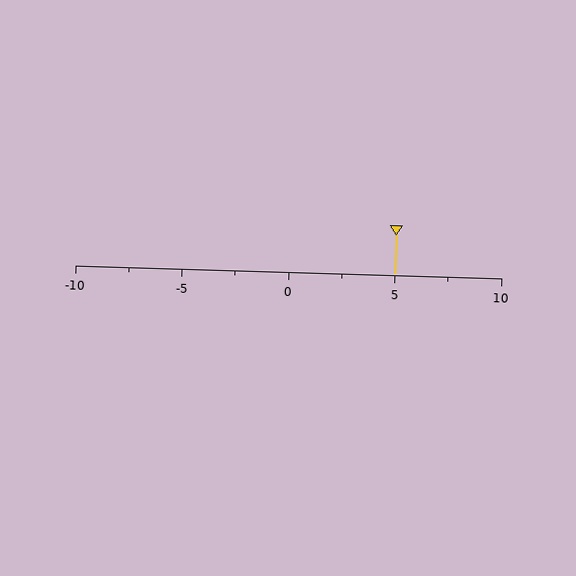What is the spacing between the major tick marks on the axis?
The major ticks are spaced 5 apart.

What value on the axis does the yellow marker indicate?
The marker indicates approximately 5.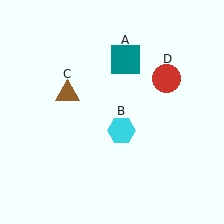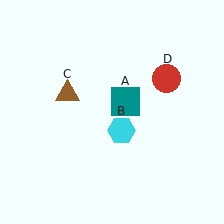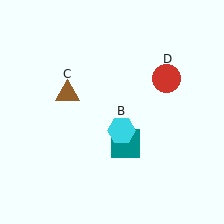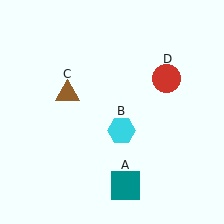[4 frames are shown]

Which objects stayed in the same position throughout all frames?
Cyan hexagon (object B) and brown triangle (object C) and red circle (object D) remained stationary.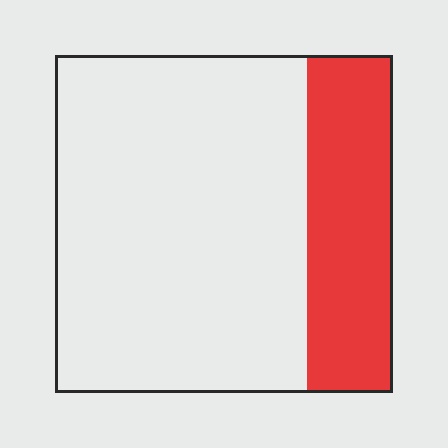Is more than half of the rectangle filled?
No.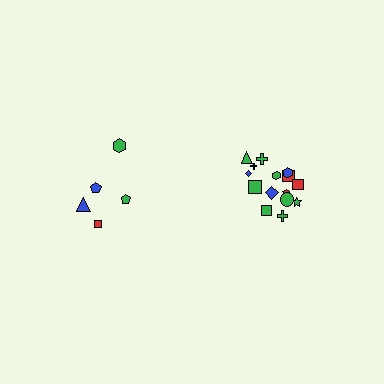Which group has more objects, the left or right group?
The right group.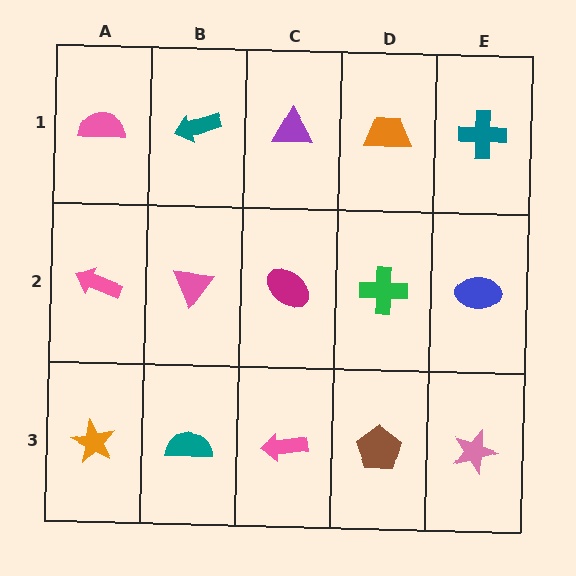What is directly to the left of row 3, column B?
An orange star.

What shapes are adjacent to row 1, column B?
A pink triangle (row 2, column B), a pink semicircle (row 1, column A), a purple triangle (row 1, column C).